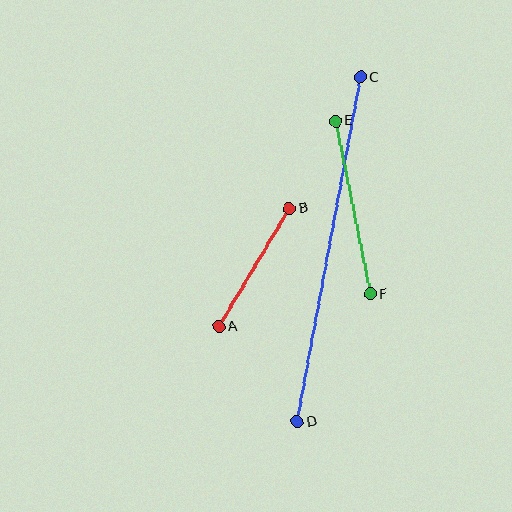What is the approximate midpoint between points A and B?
The midpoint is at approximately (254, 268) pixels.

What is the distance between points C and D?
The distance is approximately 351 pixels.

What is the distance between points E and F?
The distance is approximately 177 pixels.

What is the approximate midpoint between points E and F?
The midpoint is at approximately (353, 208) pixels.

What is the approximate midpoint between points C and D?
The midpoint is at approximately (329, 250) pixels.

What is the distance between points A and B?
The distance is approximately 138 pixels.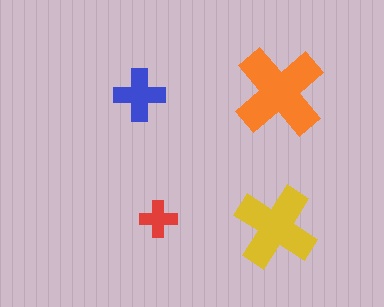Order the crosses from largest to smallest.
the orange one, the yellow one, the blue one, the red one.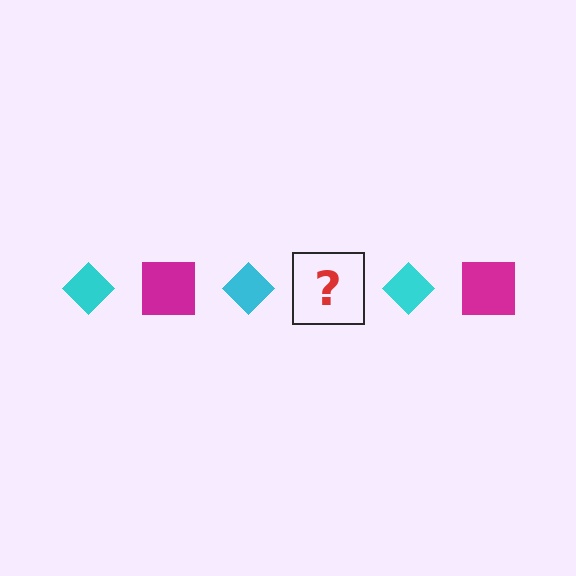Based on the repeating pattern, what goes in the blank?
The blank should be a magenta square.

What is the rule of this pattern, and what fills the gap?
The rule is that the pattern alternates between cyan diamond and magenta square. The gap should be filled with a magenta square.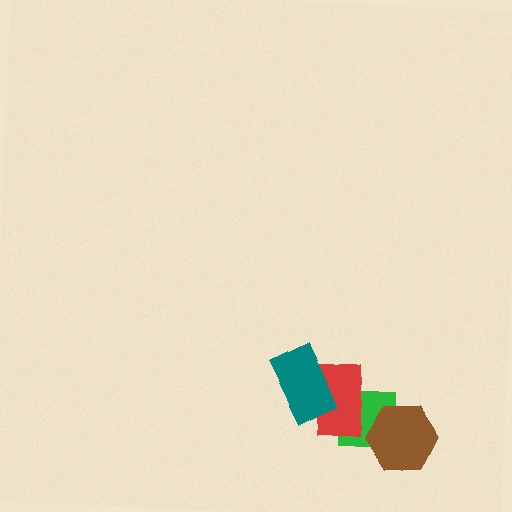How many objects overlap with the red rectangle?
2 objects overlap with the red rectangle.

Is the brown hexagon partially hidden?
No, no other shape covers it.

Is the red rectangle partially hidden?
Yes, it is partially covered by another shape.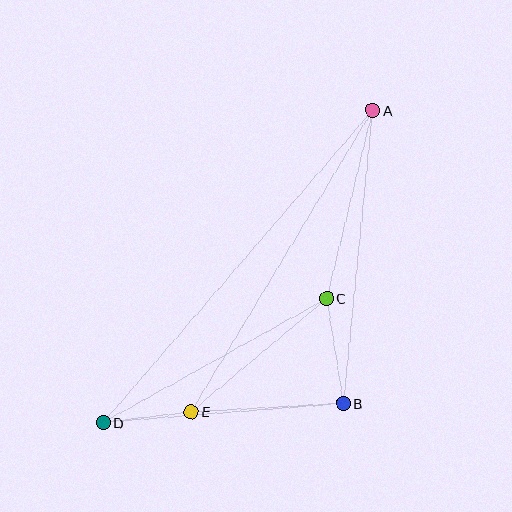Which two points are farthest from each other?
Points A and D are farthest from each other.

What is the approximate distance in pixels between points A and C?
The distance between A and C is approximately 193 pixels.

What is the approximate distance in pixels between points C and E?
The distance between C and E is approximately 177 pixels.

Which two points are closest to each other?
Points D and E are closest to each other.